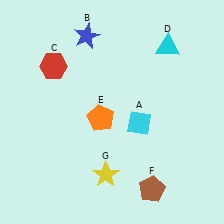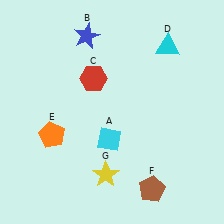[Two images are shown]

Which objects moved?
The objects that moved are: the cyan diamond (A), the red hexagon (C), the orange pentagon (E).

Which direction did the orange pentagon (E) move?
The orange pentagon (E) moved left.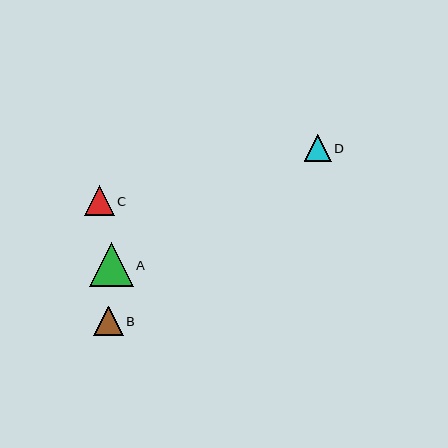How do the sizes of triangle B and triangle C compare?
Triangle B and triangle C are approximately the same size.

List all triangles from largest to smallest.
From largest to smallest: A, B, C, D.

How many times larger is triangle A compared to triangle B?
Triangle A is approximately 1.5 times the size of triangle B.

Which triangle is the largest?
Triangle A is the largest with a size of approximately 44 pixels.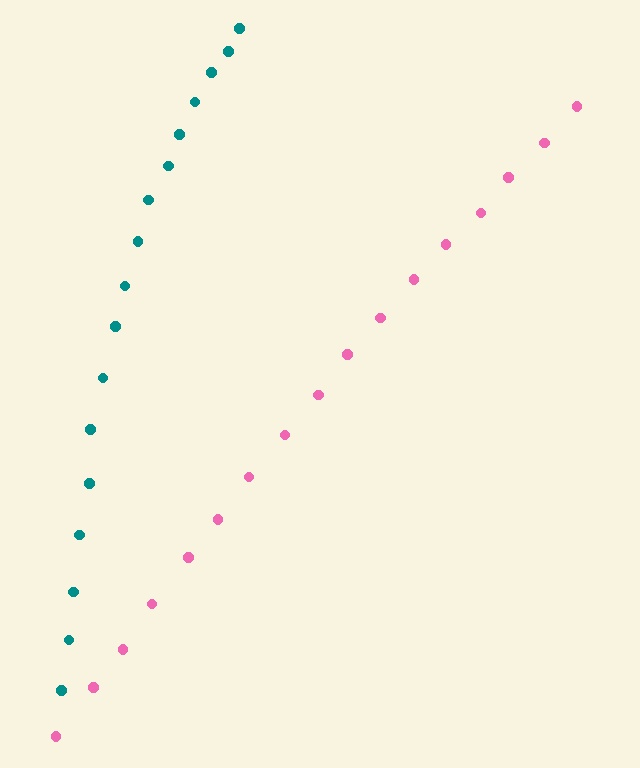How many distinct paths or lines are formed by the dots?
There are 2 distinct paths.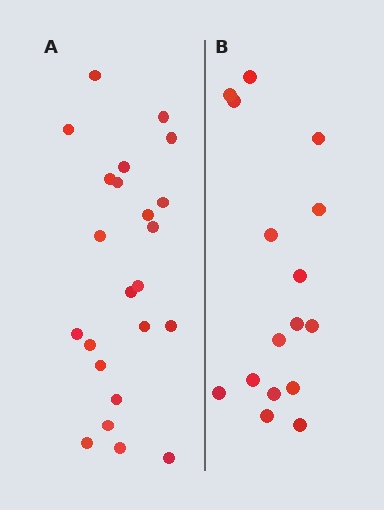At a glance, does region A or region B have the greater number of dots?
Region A (the left region) has more dots.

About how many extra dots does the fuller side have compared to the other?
Region A has roughly 8 or so more dots than region B.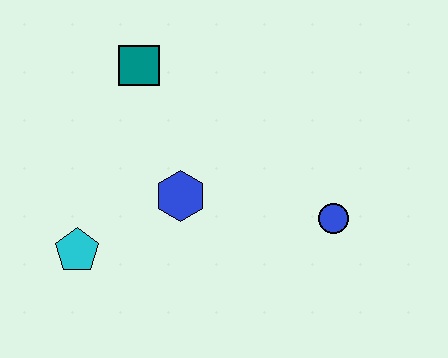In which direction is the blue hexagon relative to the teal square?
The blue hexagon is below the teal square.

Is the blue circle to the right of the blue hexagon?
Yes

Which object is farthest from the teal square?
The blue circle is farthest from the teal square.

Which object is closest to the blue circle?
The blue hexagon is closest to the blue circle.